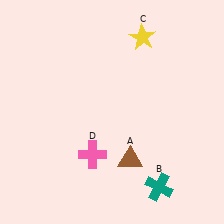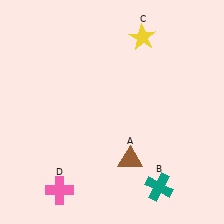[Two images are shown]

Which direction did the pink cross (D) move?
The pink cross (D) moved down.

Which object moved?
The pink cross (D) moved down.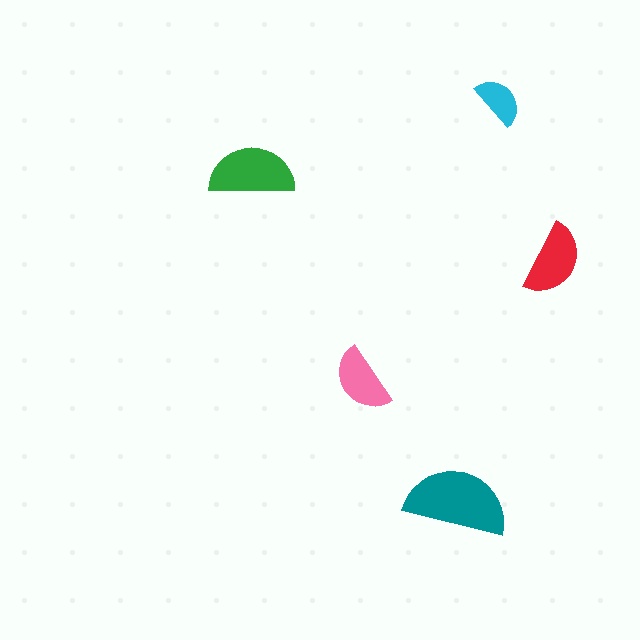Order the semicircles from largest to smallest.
the teal one, the green one, the red one, the pink one, the cyan one.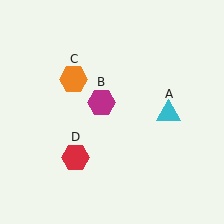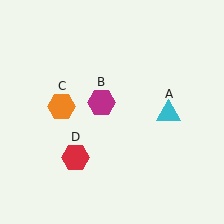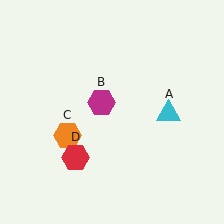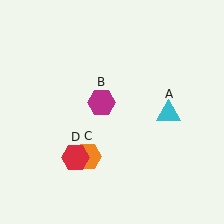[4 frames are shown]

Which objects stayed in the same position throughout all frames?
Cyan triangle (object A) and magenta hexagon (object B) and red hexagon (object D) remained stationary.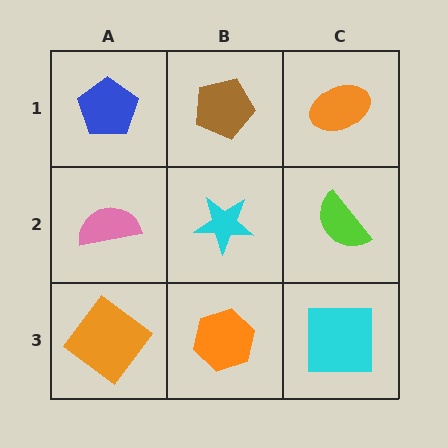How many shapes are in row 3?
3 shapes.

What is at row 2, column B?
A cyan star.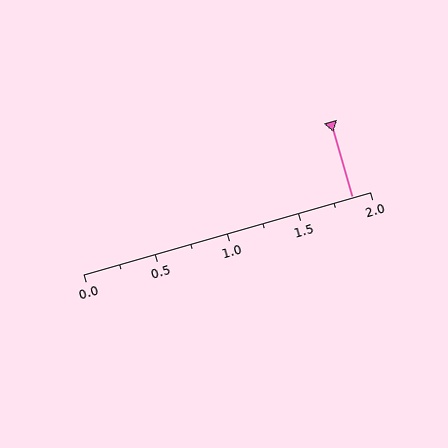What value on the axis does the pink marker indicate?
The marker indicates approximately 1.88.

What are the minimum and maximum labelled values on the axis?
The axis runs from 0.0 to 2.0.